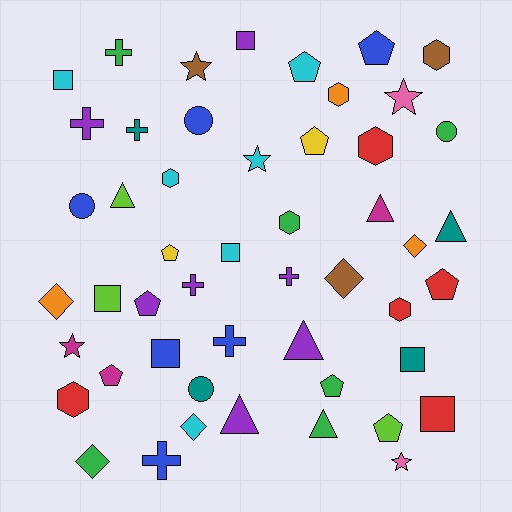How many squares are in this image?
There are 7 squares.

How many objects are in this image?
There are 50 objects.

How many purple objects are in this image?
There are 7 purple objects.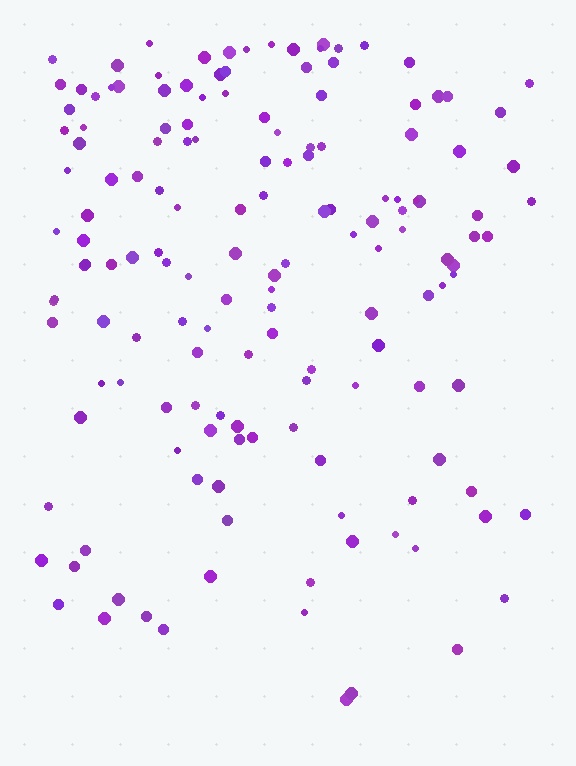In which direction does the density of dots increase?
From bottom to top, with the top side densest.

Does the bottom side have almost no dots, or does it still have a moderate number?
Still a moderate number, just noticeably fewer than the top.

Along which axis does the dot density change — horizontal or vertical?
Vertical.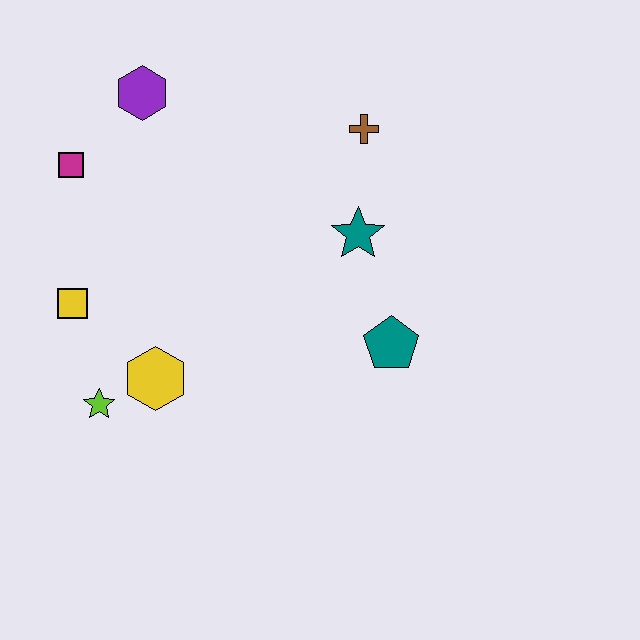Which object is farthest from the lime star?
The brown cross is farthest from the lime star.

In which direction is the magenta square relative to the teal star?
The magenta square is to the left of the teal star.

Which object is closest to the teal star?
The brown cross is closest to the teal star.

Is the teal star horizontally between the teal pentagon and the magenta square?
Yes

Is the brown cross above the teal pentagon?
Yes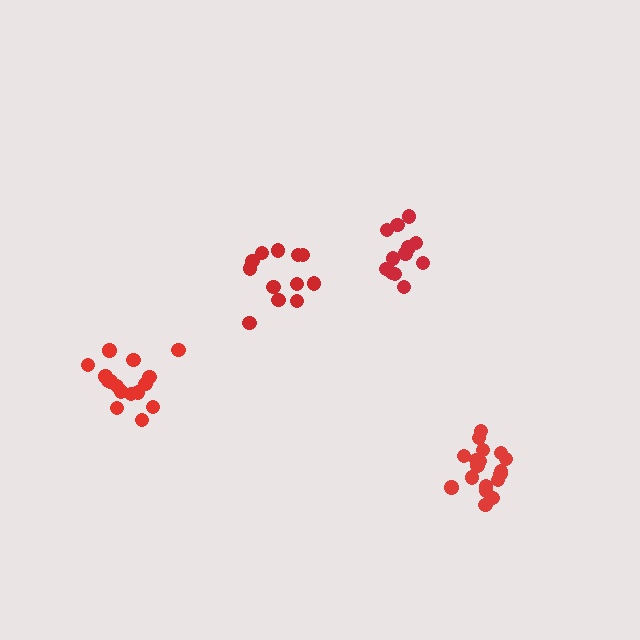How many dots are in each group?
Group 1: 16 dots, Group 2: 12 dots, Group 3: 18 dots, Group 4: 12 dots (58 total).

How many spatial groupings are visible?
There are 4 spatial groupings.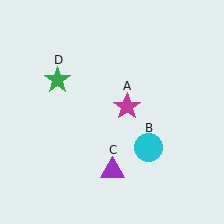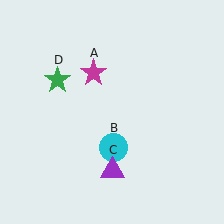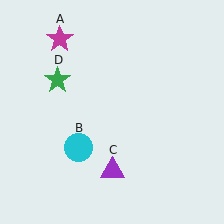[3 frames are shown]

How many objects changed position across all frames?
2 objects changed position: magenta star (object A), cyan circle (object B).